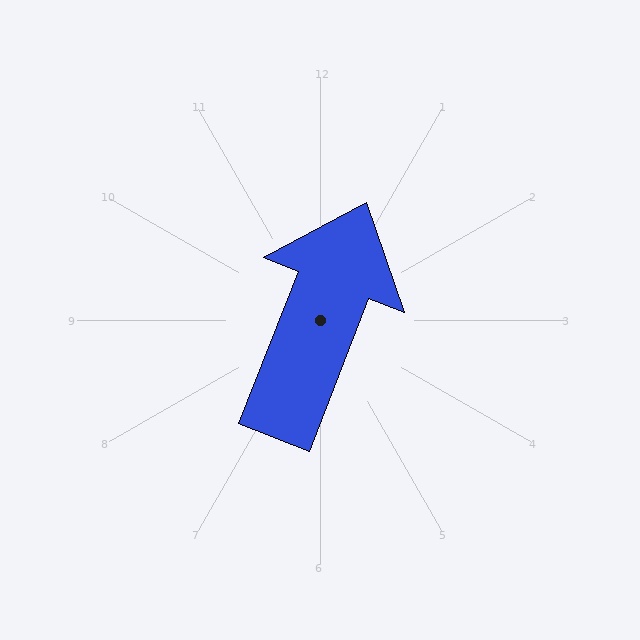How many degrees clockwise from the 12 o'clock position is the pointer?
Approximately 21 degrees.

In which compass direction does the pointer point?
North.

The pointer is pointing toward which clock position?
Roughly 1 o'clock.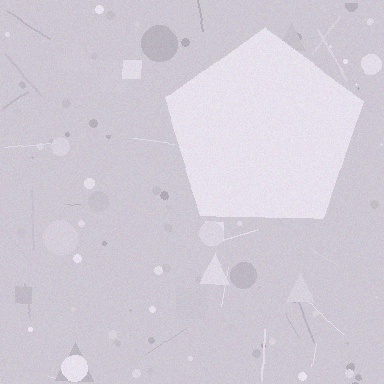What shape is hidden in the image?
A pentagon is hidden in the image.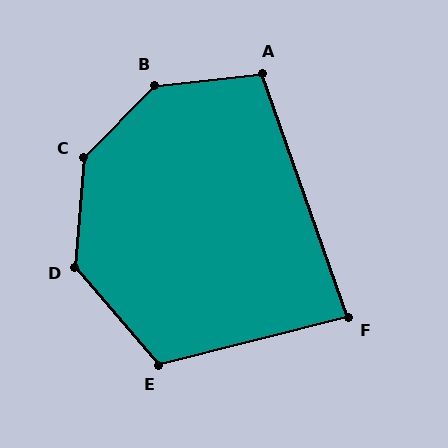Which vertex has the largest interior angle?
B, at approximately 140 degrees.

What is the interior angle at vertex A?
Approximately 103 degrees (obtuse).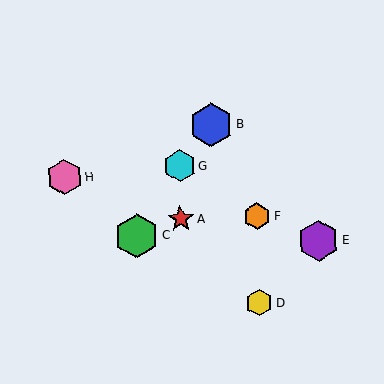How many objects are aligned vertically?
2 objects (D, F) are aligned vertically.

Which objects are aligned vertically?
Objects D, F are aligned vertically.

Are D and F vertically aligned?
Yes, both are at x≈259.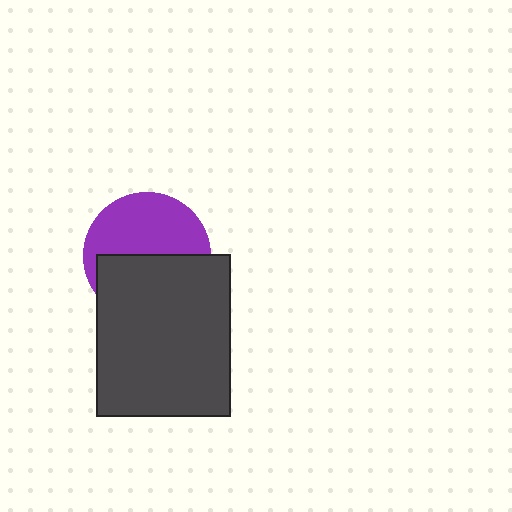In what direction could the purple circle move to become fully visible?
The purple circle could move up. That would shift it out from behind the dark gray rectangle entirely.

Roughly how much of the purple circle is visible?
About half of it is visible (roughly 50%).